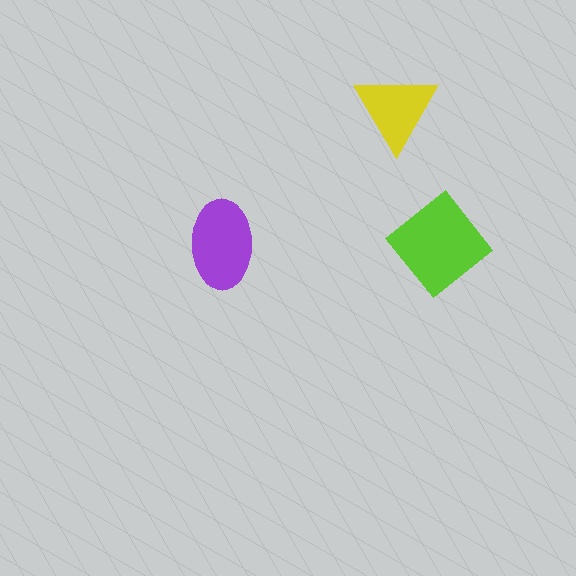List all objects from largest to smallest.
The lime diamond, the purple ellipse, the yellow triangle.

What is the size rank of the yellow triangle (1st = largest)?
3rd.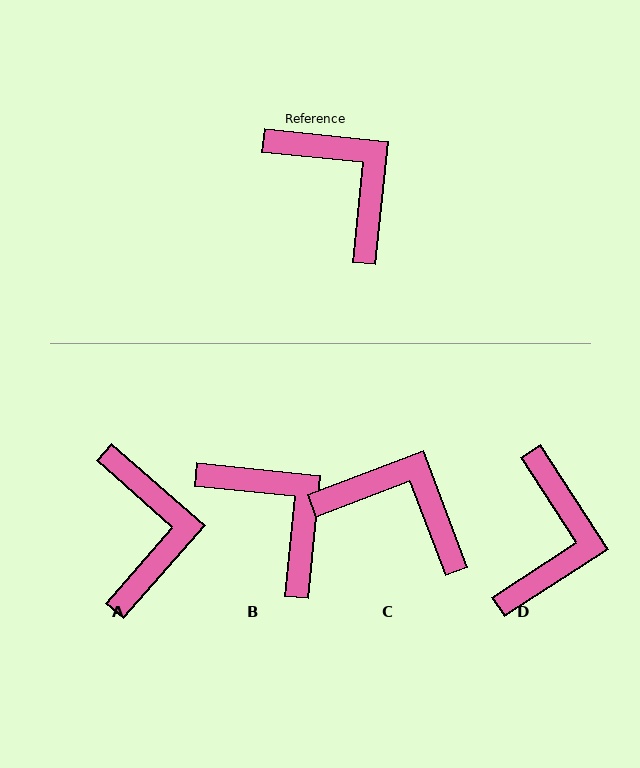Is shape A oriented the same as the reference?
No, it is off by about 36 degrees.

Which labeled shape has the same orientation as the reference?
B.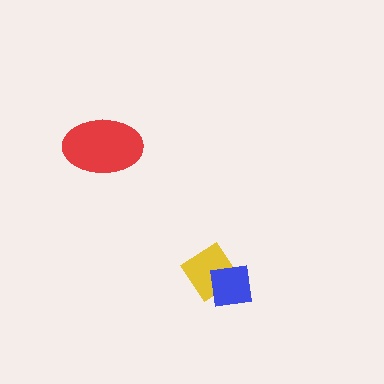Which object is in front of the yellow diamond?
The blue square is in front of the yellow diamond.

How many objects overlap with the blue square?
1 object overlaps with the blue square.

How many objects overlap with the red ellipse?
0 objects overlap with the red ellipse.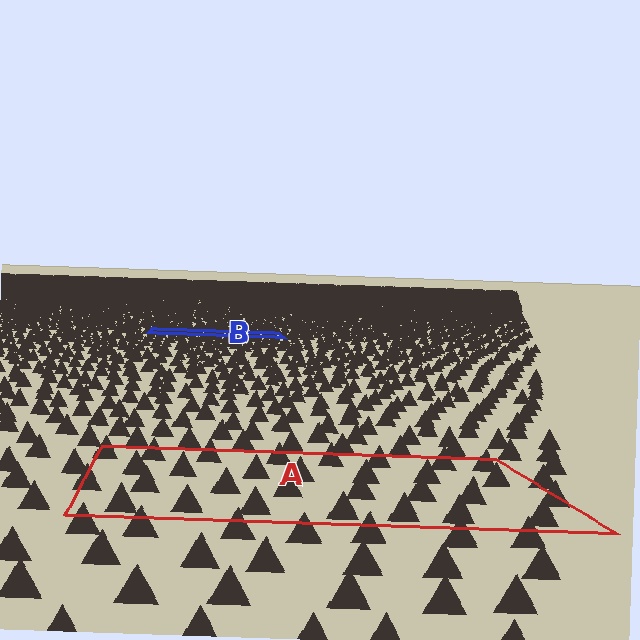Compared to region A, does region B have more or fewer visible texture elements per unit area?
Region B has more texture elements per unit area — they are packed more densely because it is farther away.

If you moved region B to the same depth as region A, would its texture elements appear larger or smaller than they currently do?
They would appear larger. At a closer depth, the same texture elements are projected at a bigger on-screen size.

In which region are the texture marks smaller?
The texture marks are smaller in region B, because it is farther away.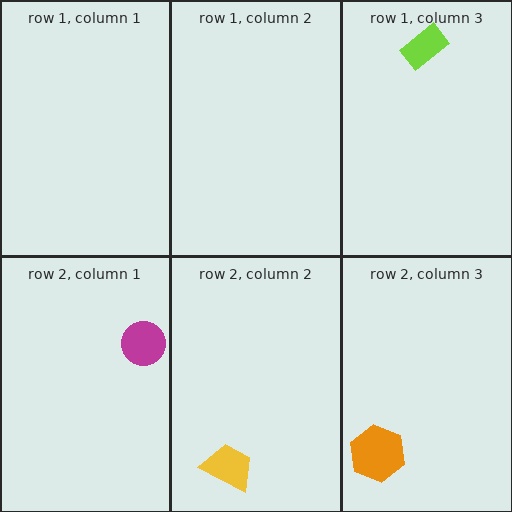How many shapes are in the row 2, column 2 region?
1.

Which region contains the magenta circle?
The row 2, column 1 region.